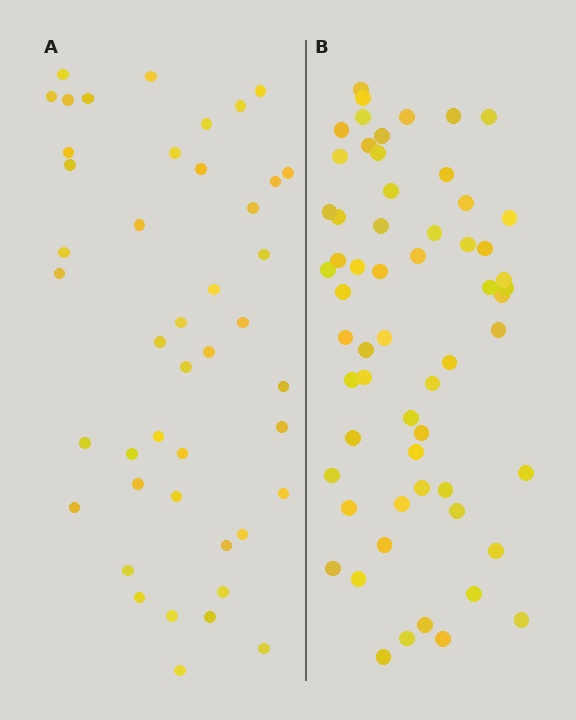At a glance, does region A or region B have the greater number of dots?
Region B (the right region) has more dots.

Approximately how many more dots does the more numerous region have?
Region B has approximately 15 more dots than region A.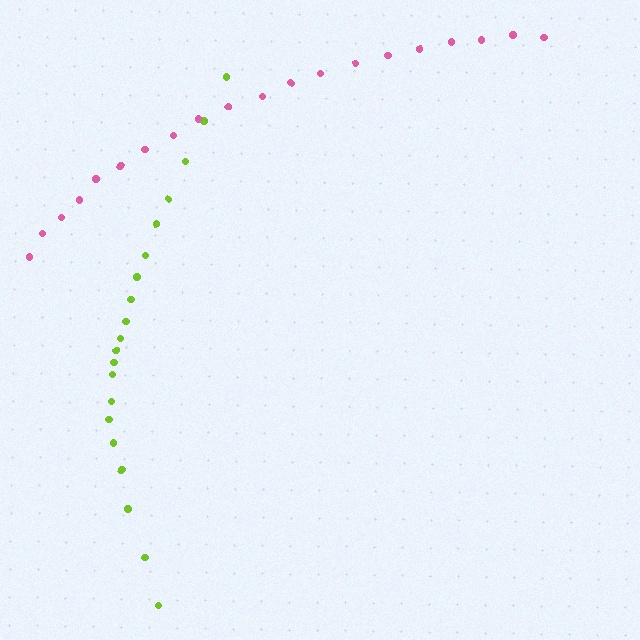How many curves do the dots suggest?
There are 2 distinct paths.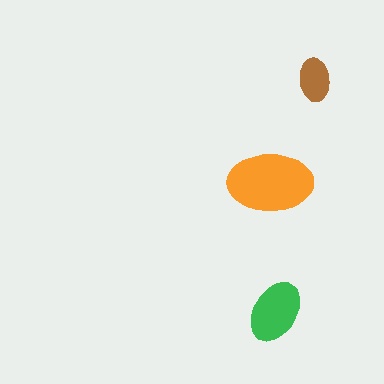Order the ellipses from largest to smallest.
the orange one, the green one, the brown one.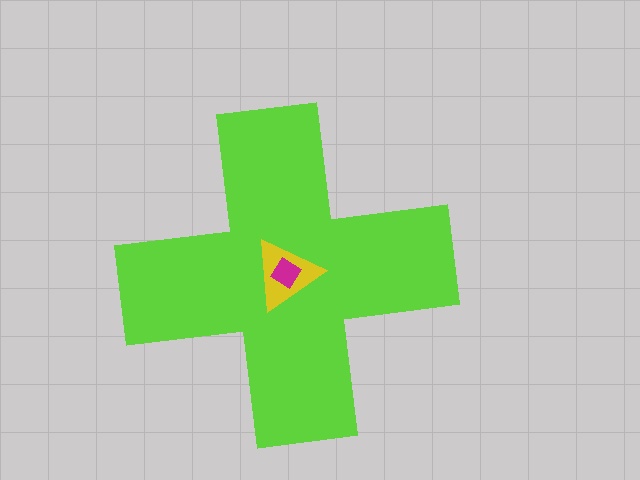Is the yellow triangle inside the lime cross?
Yes.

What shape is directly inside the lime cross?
The yellow triangle.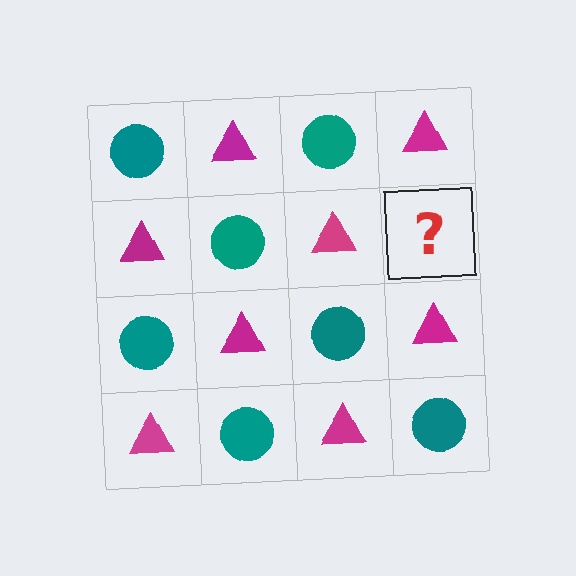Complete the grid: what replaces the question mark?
The question mark should be replaced with a teal circle.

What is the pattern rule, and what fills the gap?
The rule is that it alternates teal circle and magenta triangle in a checkerboard pattern. The gap should be filled with a teal circle.